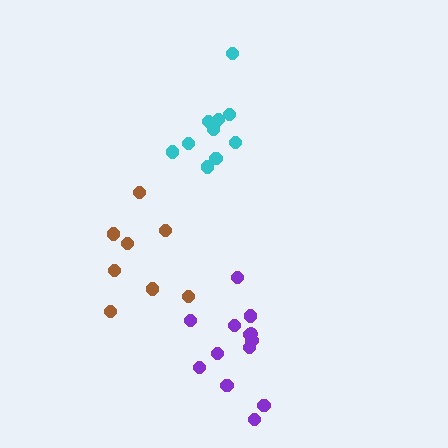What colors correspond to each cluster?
The clusters are colored: brown, cyan, purple.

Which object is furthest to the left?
The brown cluster is leftmost.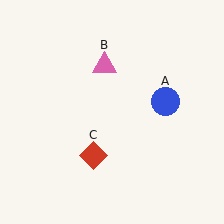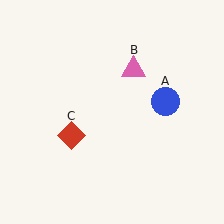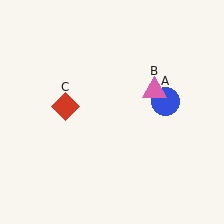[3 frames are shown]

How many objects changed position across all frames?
2 objects changed position: pink triangle (object B), red diamond (object C).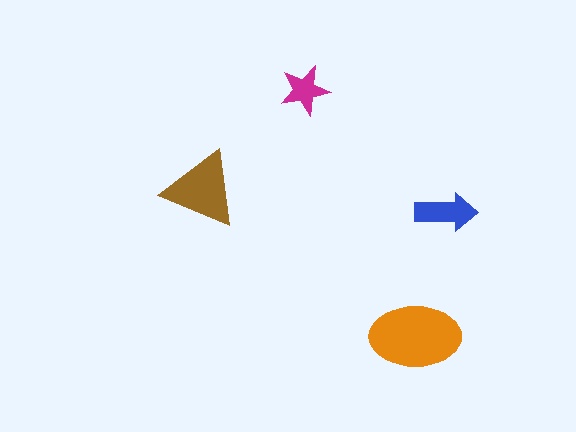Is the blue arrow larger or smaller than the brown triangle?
Smaller.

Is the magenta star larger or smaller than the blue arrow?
Smaller.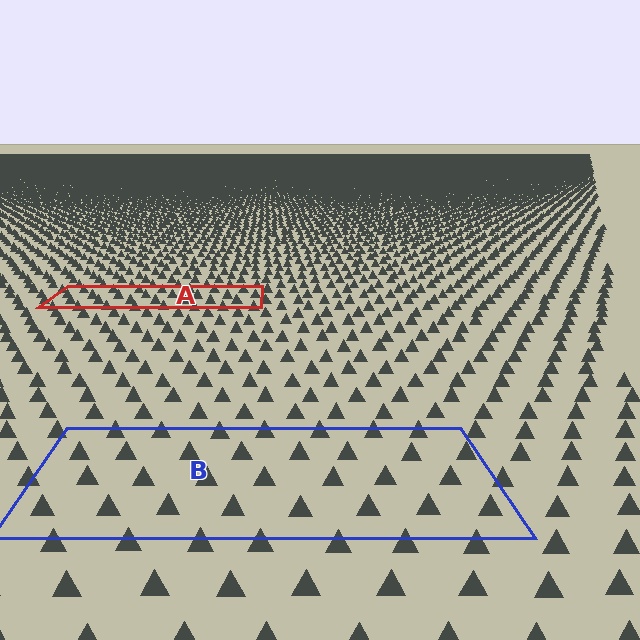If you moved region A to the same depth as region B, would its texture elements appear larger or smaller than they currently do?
They would appear larger. At a closer depth, the same texture elements are projected at a bigger on-screen size.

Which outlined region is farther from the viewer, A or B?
Region A is farther from the viewer — the texture elements inside it appear smaller and more densely packed.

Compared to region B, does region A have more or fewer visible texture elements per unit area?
Region A has more texture elements per unit area — they are packed more densely because it is farther away.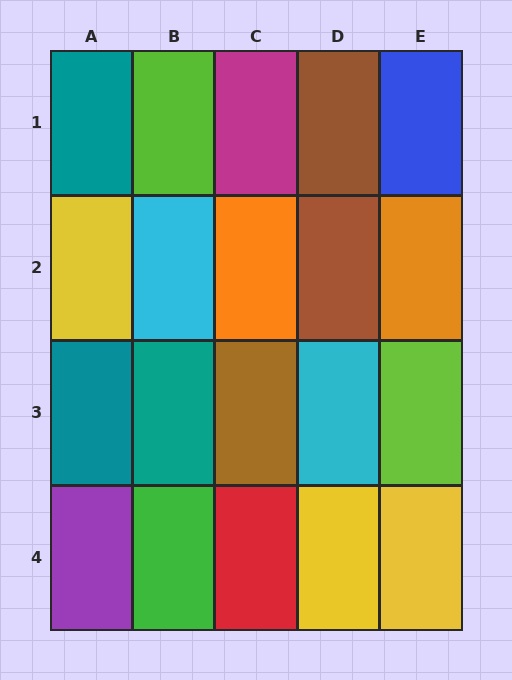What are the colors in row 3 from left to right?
Teal, teal, brown, cyan, lime.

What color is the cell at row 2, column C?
Orange.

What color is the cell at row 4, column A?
Purple.